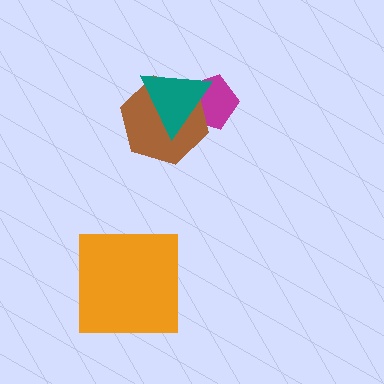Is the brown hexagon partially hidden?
Yes, it is partially covered by another shape.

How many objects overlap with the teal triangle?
2 objects overlap with the teal triangle.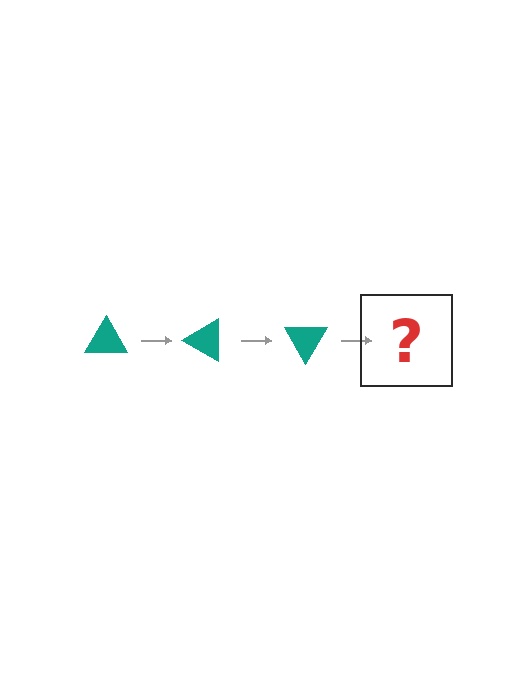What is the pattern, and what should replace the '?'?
The pattern is that the triangle rotates 30 degrees each step. The '?' should be a teal triangle rotated 90 degrees.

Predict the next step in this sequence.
The next step is a teal triangle rotated 90 degrees.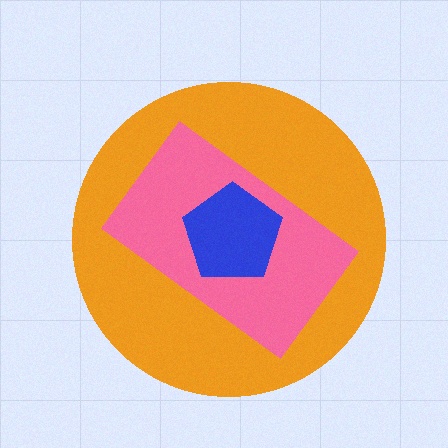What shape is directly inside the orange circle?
The pink rectangle.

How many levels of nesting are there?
3.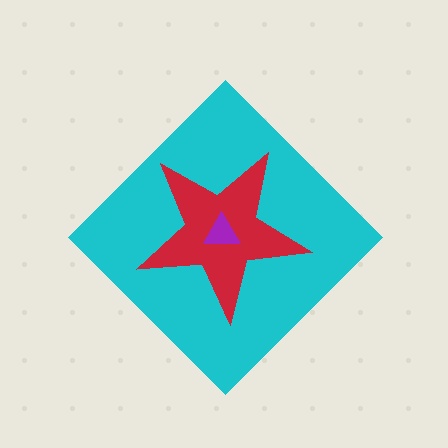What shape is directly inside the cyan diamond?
The red star.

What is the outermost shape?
The cyan diamond.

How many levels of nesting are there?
3.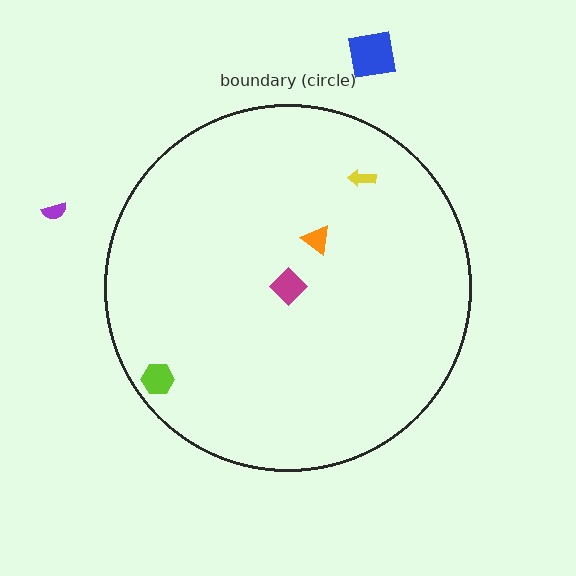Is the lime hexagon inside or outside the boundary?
Inside.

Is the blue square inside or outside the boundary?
Outside.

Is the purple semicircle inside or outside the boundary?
Outside.